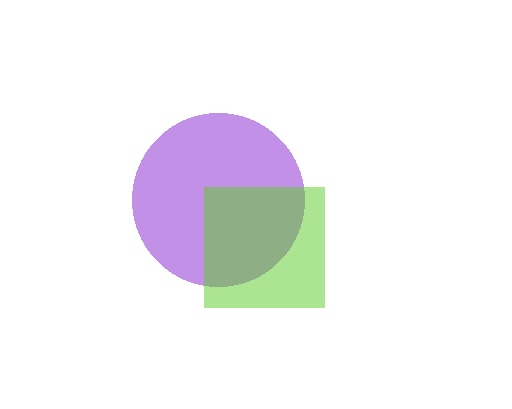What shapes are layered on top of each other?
The layered shapes are: a purple circle, a lime square.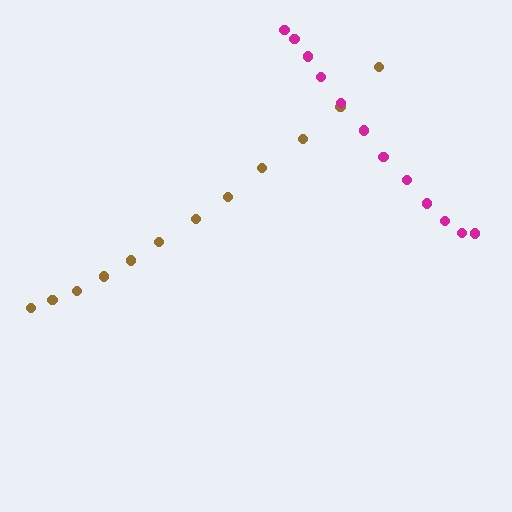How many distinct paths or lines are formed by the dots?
There are 2 distinct paths.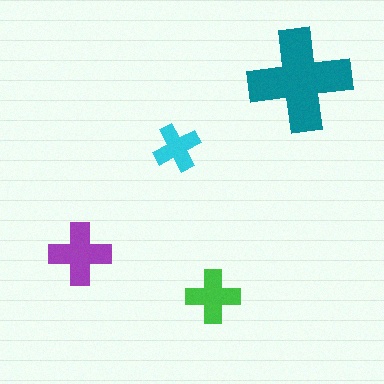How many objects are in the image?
There are 4 objects in the image.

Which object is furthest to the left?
The purple cross is leftmost.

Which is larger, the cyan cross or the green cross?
The green one.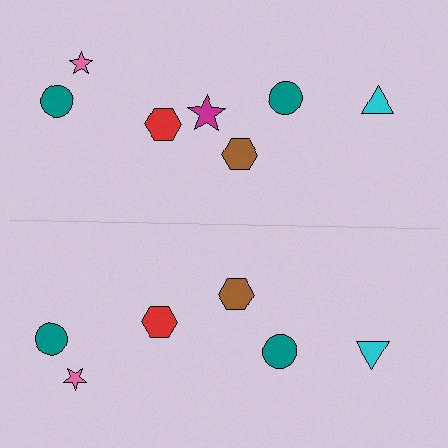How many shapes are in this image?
There are 13 shapes in this image.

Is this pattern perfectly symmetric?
No, the pattern is not perfectly symmetric. A magenta star is missing from the bottom side.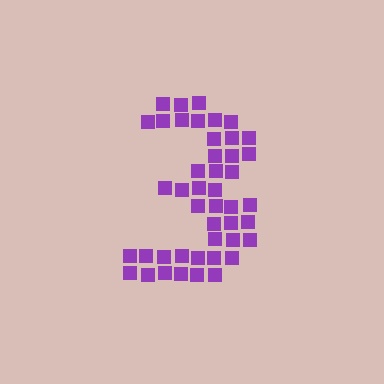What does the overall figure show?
The overall figure shows the digit 3.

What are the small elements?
The small elements are squares.